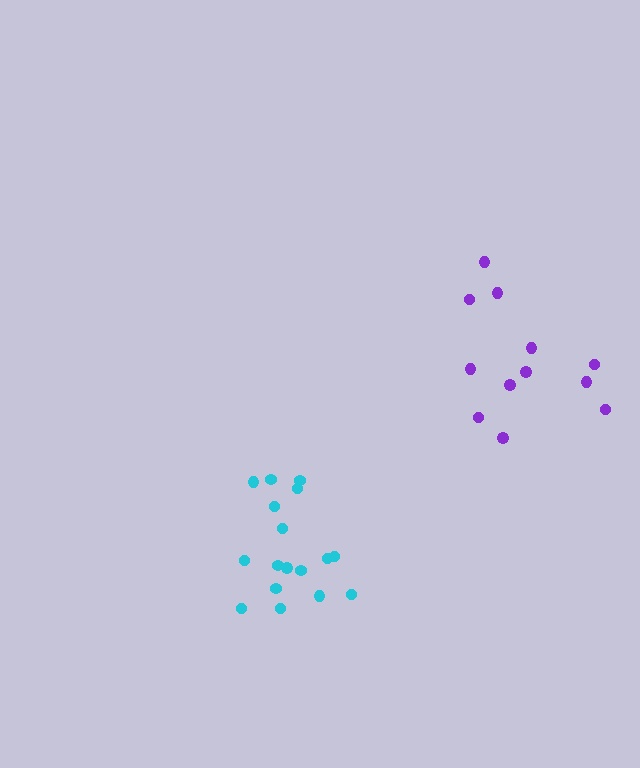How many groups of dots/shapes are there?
There are 2 groups.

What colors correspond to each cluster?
The clusters are colored: cyan, purple.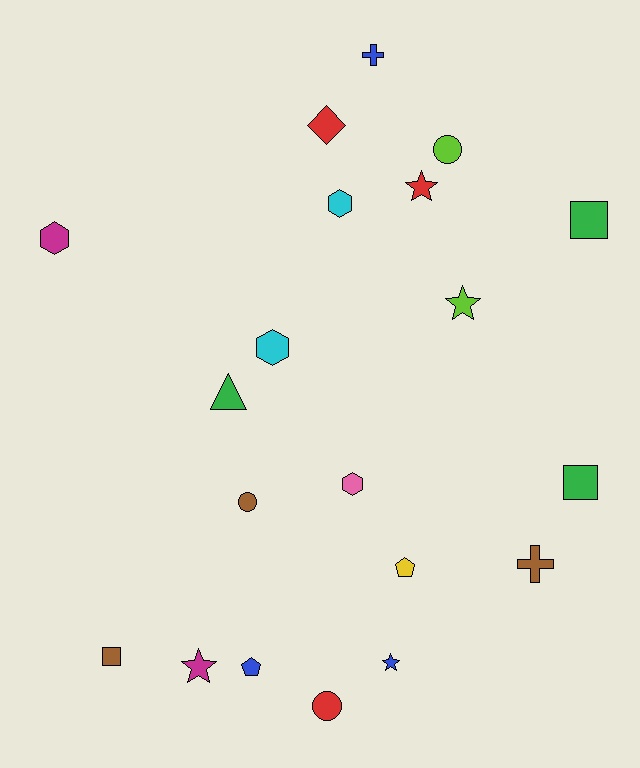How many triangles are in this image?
There is 1 triangle.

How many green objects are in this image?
There are 3 green objects.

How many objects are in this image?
There are 20 objects.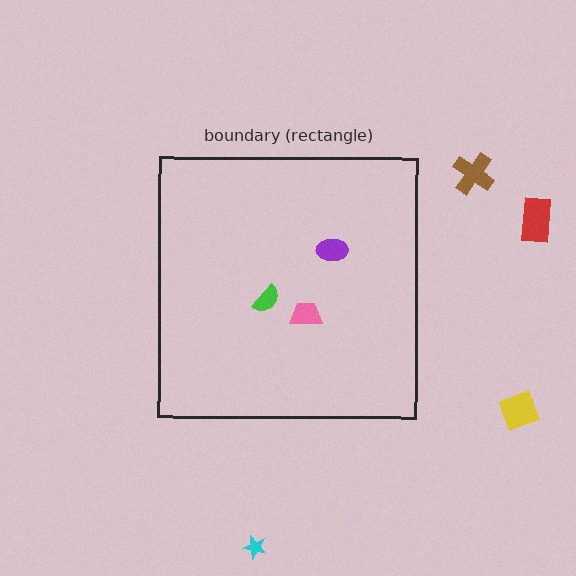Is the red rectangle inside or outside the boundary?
Outside.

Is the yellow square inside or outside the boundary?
Outside.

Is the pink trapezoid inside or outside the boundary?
Inside.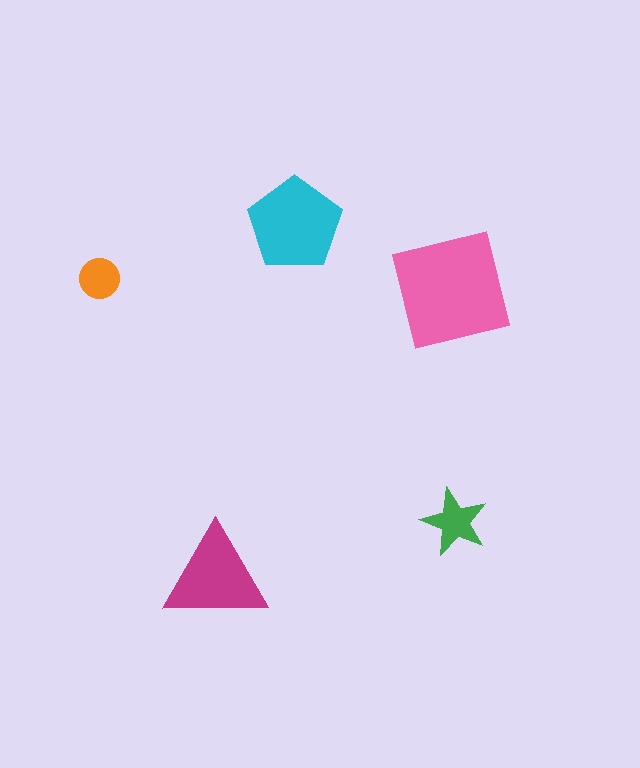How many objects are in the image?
There are 5 objects in the image.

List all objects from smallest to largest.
The orange circle, the green star, the magenta triangle, the cyan pentagon, the pink square.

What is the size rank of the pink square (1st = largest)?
1st.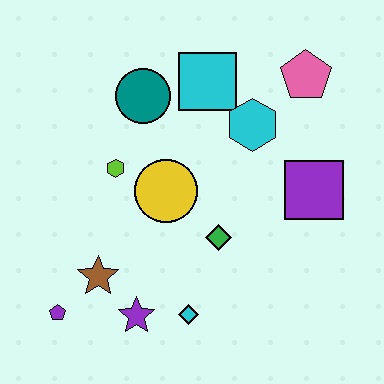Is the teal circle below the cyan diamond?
No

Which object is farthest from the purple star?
The pink pentagon is farthest from the purple star.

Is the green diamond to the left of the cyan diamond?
No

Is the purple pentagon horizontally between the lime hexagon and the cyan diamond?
No